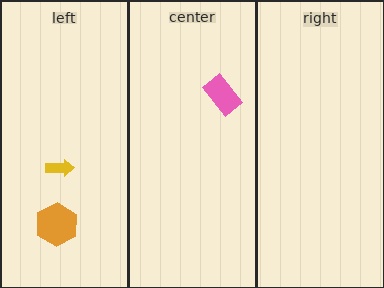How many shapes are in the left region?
2.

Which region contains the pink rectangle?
The center region.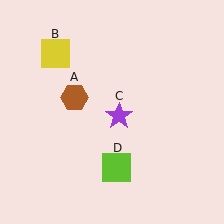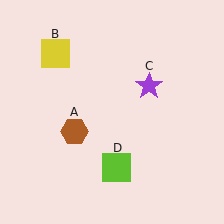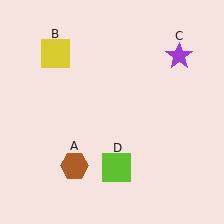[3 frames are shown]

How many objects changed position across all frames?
2 objects changed position: brown hexagon (object A), purple star (object C).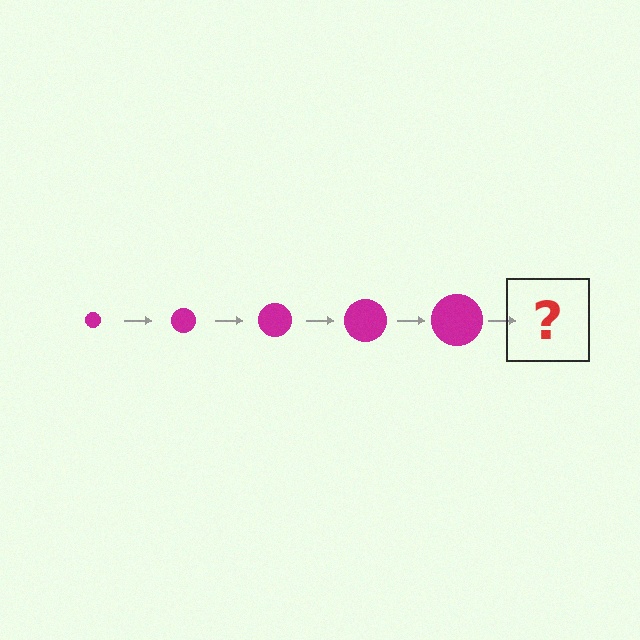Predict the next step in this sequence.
The next step is a magenta circle, larger than the previous one.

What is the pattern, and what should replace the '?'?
The pattern is that the circle gets progressively larger each step. The '?' should be a magenta circle, larger than the previous one.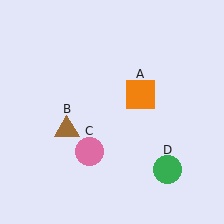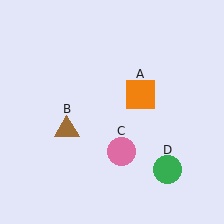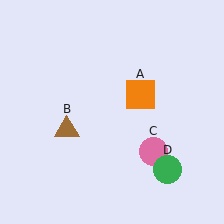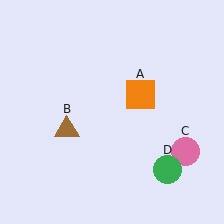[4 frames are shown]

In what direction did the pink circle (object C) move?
The pink circle (object C) moved right.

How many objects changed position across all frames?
1 object changed position: pink circle (object C).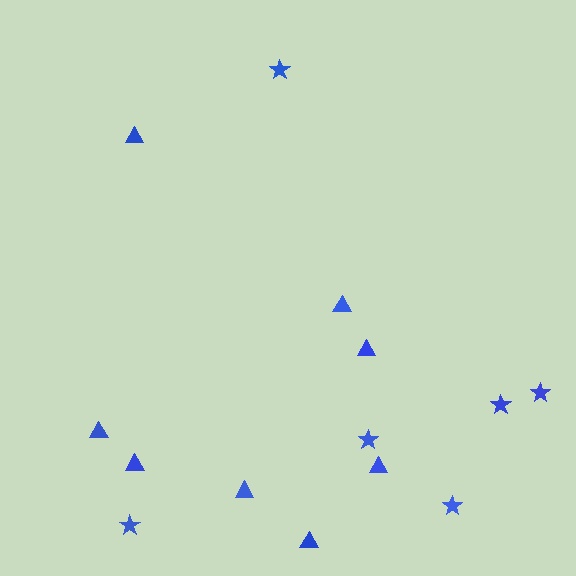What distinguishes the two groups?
There are 2 groups: one group of triangles (8) and one group of stars (6).